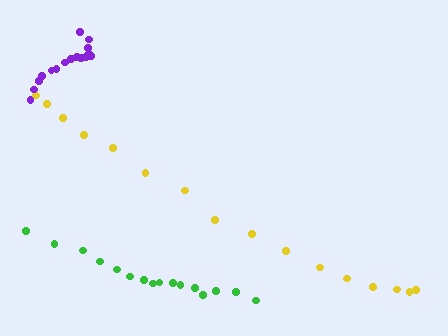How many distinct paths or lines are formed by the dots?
There are 3 distinct paths.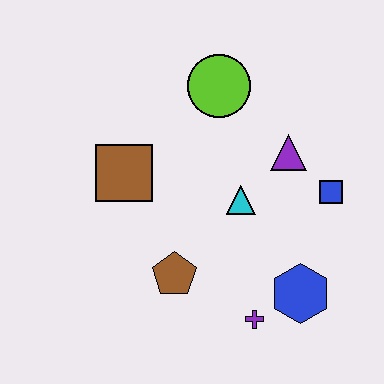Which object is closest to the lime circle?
The purple triangle is closest to the lime circle.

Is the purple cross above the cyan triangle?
No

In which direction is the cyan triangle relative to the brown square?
The cyan triangle is to the right of the brown square.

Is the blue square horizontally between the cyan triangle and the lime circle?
No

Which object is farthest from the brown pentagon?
The lime circle is farthest from the brown pentagon.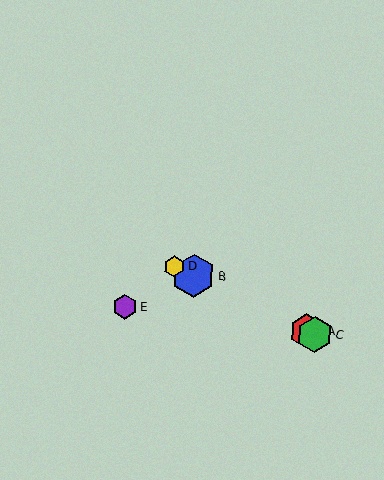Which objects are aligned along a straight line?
Objects A, B, C, D are aligned along a straight line.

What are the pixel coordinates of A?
Object A is at (307, 331).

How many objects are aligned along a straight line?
4 objects (A, B, C, D) are aligned along a straight line.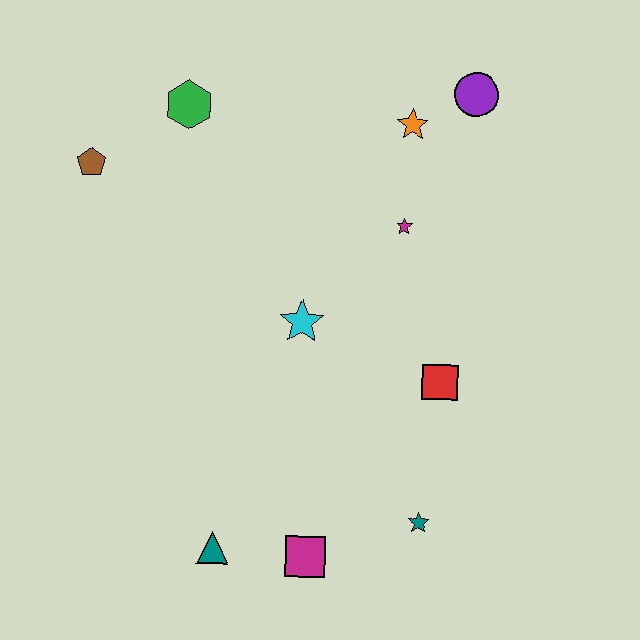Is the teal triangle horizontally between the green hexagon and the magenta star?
Yes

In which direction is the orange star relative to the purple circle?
The orange star is to the left of the purple circle.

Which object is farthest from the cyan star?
The purple circle is farthest from the cyan star.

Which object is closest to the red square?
The teal star is closest to the red square.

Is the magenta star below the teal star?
No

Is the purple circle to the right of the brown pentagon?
Yes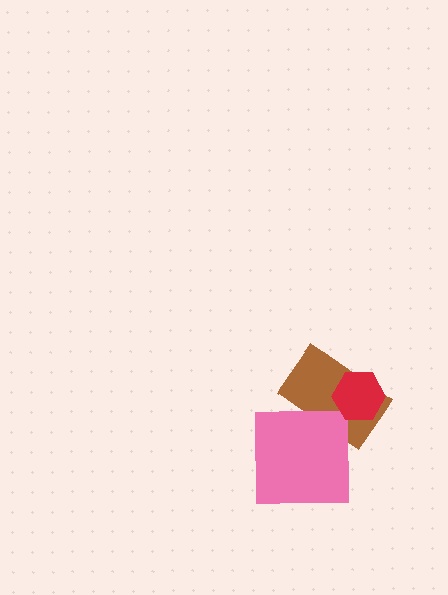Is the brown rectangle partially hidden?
Yes, it is partially covered by another shape.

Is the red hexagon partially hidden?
No, no other shape covers it.